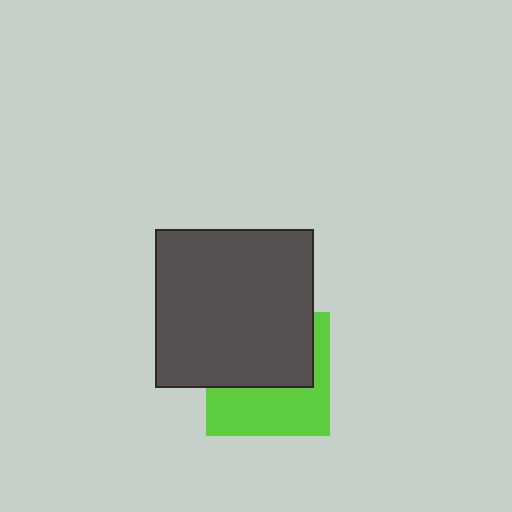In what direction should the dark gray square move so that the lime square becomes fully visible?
The dark gray square should move up. That is the shortest direction to clear the overlap and leave the lime square fully visible.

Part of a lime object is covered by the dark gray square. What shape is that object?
It is a square.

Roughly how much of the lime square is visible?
About half of it is visible (roughly 47%).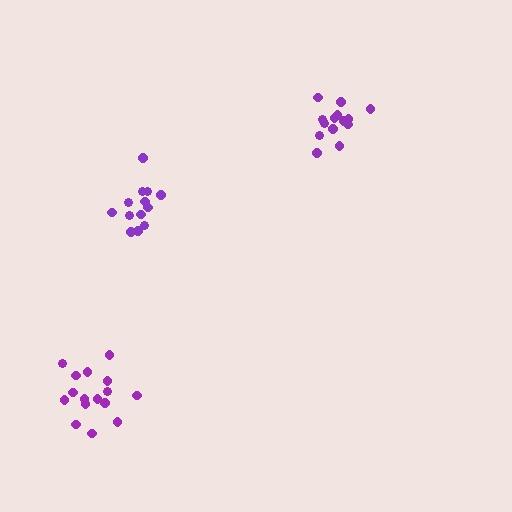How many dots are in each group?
Group 1: 14 dots, Group 2: 17 dots, Group 3: 13 dots (44 total).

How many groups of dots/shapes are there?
There are 3 groups.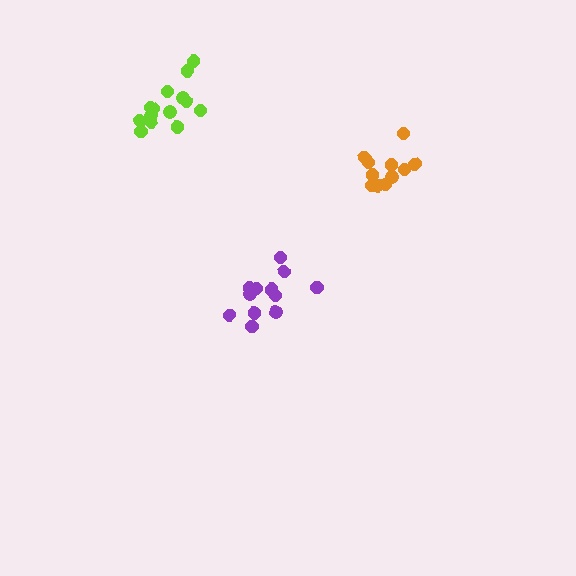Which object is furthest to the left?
The lime cluster is leftmost.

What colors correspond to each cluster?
The clusters are colored: purple, orange, lime.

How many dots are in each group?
Group 1: 12 dots, Group 2: 11 dots, Group 3: 14 dots (37 total).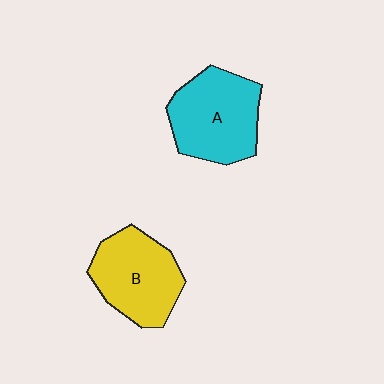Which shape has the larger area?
Shape A (cyan).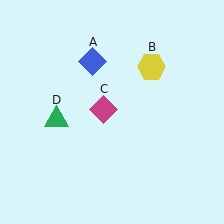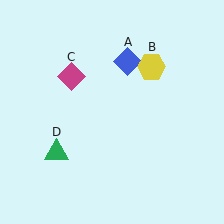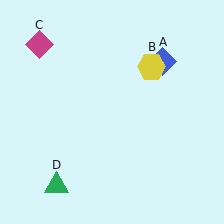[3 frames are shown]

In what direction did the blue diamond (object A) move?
The blue diamond (object A) moved right.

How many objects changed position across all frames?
3 objects changed position: blue diamond (object A), magenta diamond (object C), green triangle (object D).